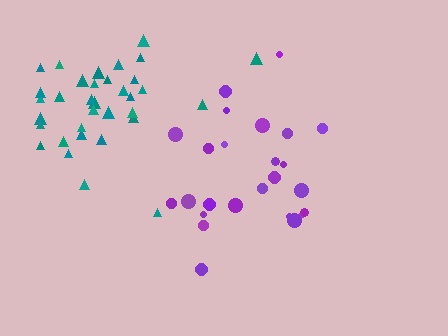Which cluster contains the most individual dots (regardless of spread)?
Teal (34).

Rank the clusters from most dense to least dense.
teal, purple.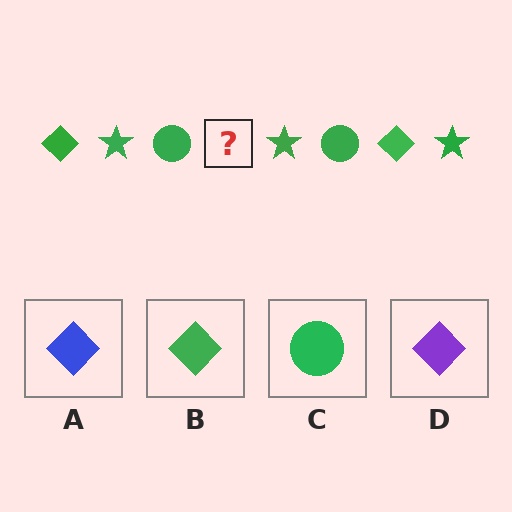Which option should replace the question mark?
Option B.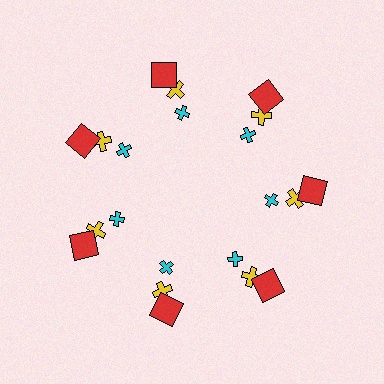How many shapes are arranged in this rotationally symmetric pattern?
There are 21 shapes, arranged in 7 groups of 3.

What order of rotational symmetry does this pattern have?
This pattern has 7-fold rotational symmetry.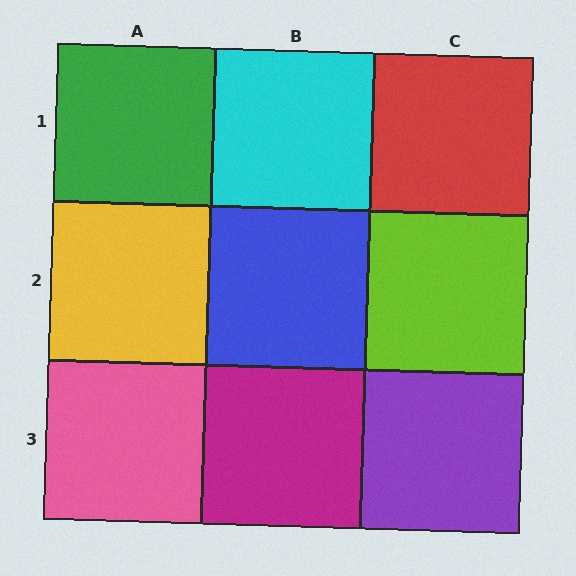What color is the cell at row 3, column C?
Purple.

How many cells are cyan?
1 cell is cyan.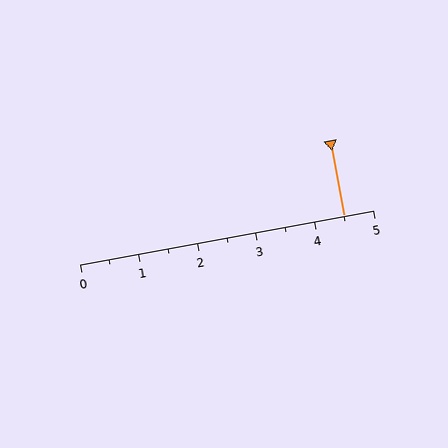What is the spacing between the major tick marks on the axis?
The major ticks are spaced 1 apart.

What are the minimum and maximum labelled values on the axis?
The axis runs from 0 to 5.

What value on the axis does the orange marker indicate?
The marker indicates approximately 4.5.